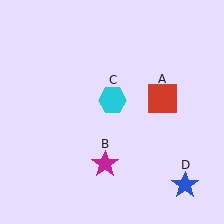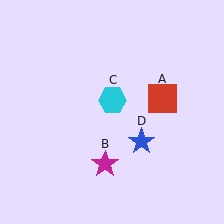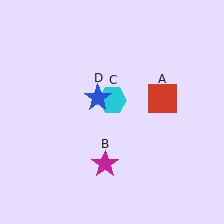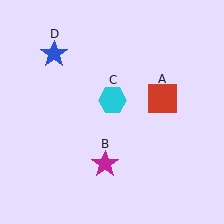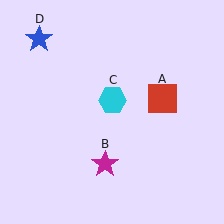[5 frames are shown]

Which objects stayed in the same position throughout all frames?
Red square (object A) and magenta star (object B) and cyan hexagon (object C) remained stationary.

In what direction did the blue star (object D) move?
The blue star (object D) moved up and to the left.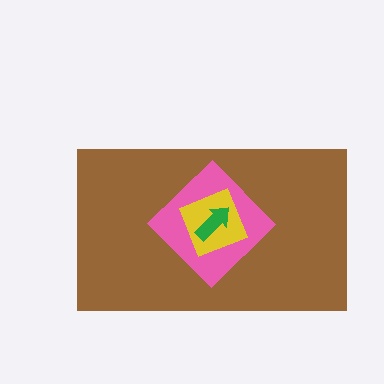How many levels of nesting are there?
4.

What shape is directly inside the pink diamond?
The yellow square.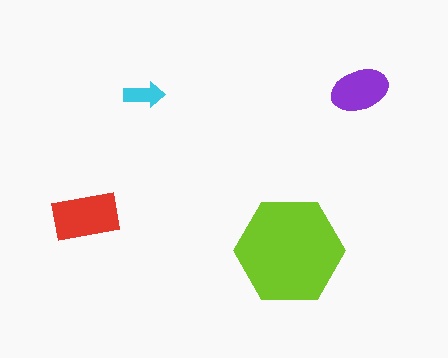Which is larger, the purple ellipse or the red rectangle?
The red rectangle.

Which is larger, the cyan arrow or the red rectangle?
The red rectangle.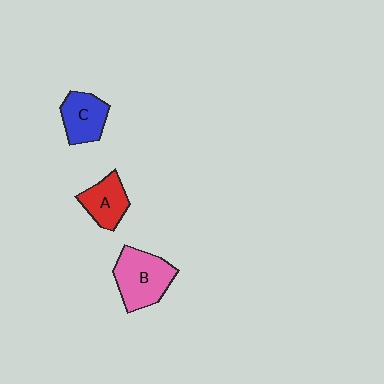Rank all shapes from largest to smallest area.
From largest to smallest: B (pink), C (blue), A (red).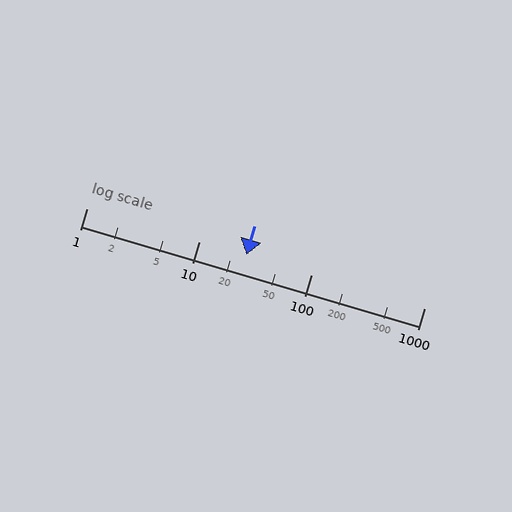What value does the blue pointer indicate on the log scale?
The pointer indicates approximately 26.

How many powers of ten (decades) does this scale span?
The scale spans 3 decades, from 1 to 1000.